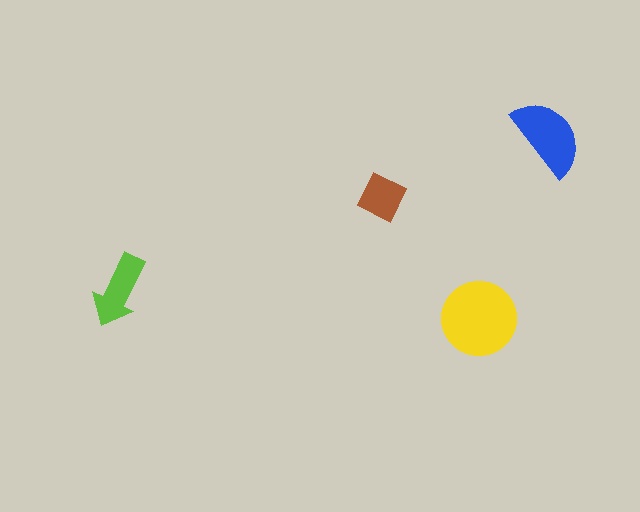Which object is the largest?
The yellow circle.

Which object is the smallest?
The brown square.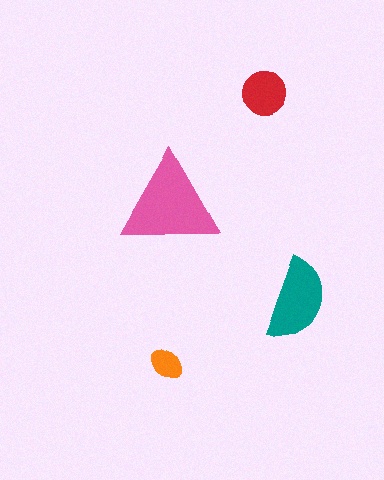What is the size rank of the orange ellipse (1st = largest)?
4th.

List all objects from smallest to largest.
The orange ellipse, the red circle, the teal semicircle, the pink triangle.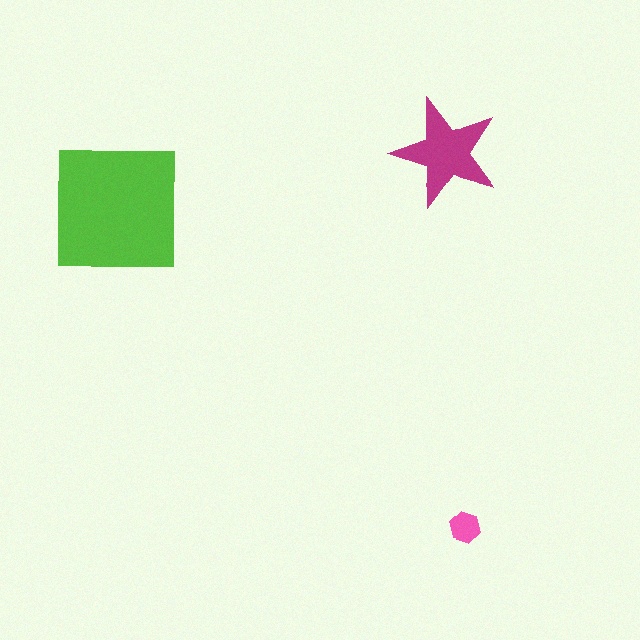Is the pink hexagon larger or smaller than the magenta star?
Smaller.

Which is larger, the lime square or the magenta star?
The lime square.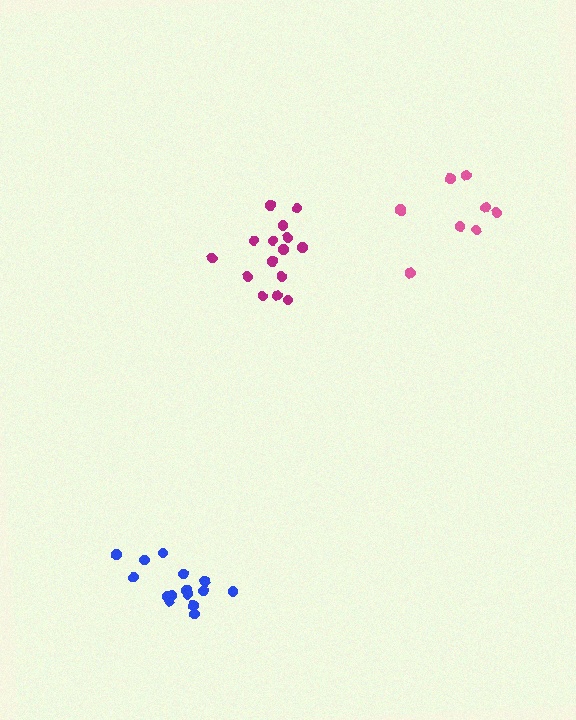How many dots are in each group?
Group 1: 15 dots, Group 2: 9 dots, Group 3: 15 dots (39 total).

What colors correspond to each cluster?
The clusters are colored: blue, pink, magenta.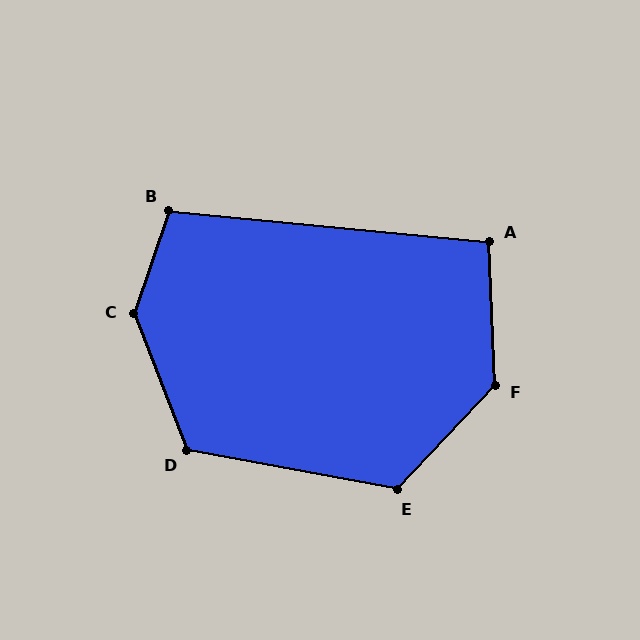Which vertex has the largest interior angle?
C, at approximately 140 degrees.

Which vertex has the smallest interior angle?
A, at approximately 98 degrees.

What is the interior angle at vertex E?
Approximately 122 degrees (obtuse).